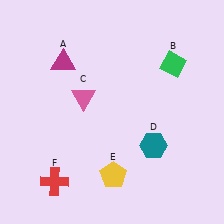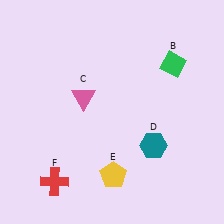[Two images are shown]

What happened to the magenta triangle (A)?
The magenta triangle (A) was removed in Image 2. It was in the top-left area of Image 1.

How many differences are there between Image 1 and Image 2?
There is 1 difference between the two images.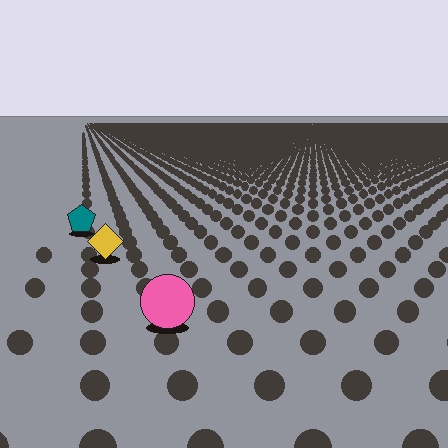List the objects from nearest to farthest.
From nearest to farthest: the pink circle, the yellow diamond, the teal pentagon.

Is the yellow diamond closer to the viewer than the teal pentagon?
Yes. The yellow diamond is closer — you can tell from the texture gradient: the ground texture is coarser near it.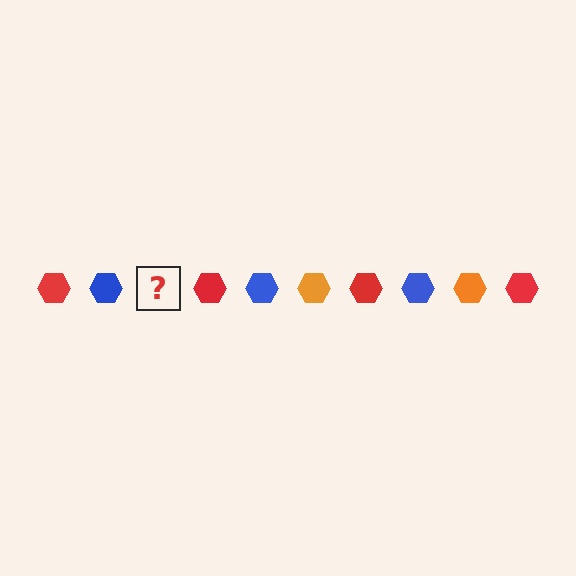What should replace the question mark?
The question mark should be replaced with an orange hexagon.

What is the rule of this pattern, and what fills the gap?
The rule is that the pattern cycles through red, blue, orange hexagons. The gap should be filled with an orange hexagon.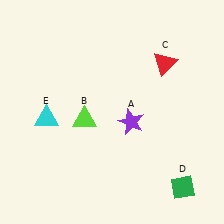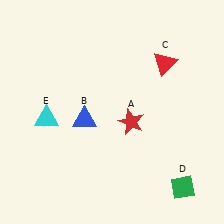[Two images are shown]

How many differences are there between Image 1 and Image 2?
There are 2 differences between the two images.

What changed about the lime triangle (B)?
In Image 1, B is lime. In Image 2, it changed to blue.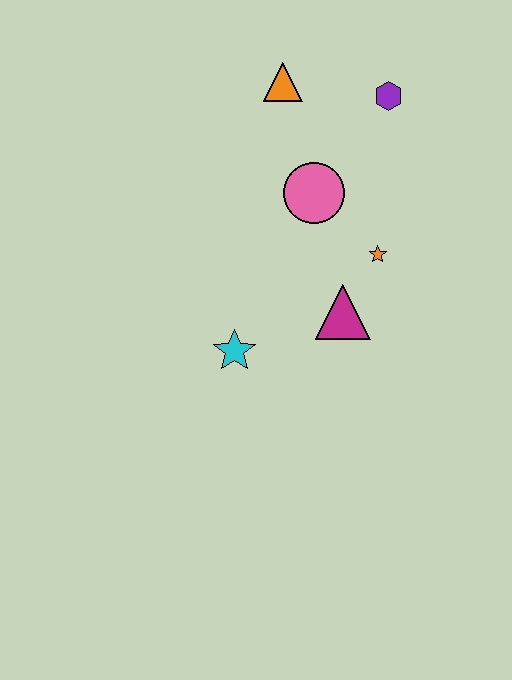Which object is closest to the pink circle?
The orange star is closest to the pink circle.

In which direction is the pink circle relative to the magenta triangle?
The pink circle is above the magenta triangle.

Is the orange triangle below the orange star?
No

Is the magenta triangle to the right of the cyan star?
Yes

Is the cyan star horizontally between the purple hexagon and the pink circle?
No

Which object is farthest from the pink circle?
The cyan star is farthest from the pink circle.